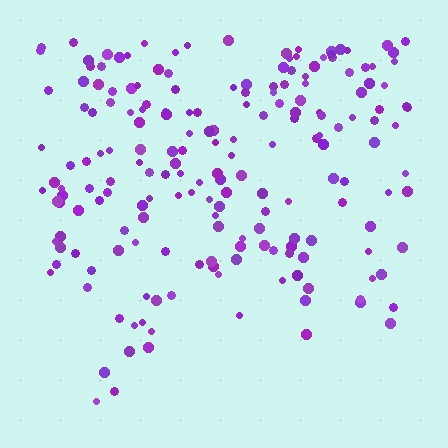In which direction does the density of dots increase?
From bottom to top, with the top side densest.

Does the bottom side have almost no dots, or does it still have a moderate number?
Still a moderate number, just noticeably fewer than the top.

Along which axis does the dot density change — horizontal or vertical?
Vertical.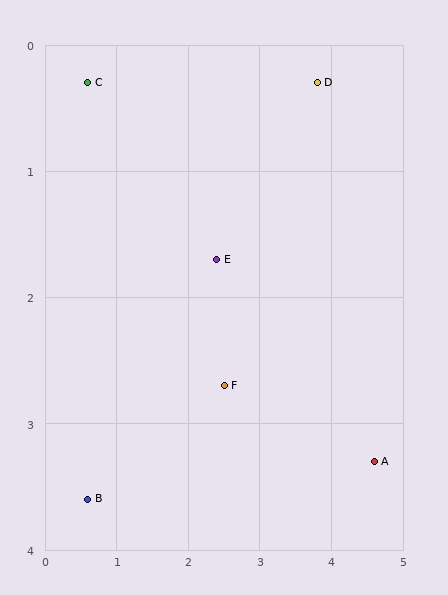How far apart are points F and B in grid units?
Points F and B are about 2.1 grid units apart.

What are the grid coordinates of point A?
Point A is at approximately (4.6, 3.3).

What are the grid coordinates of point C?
Point C is at approximately (0.6, 0.3).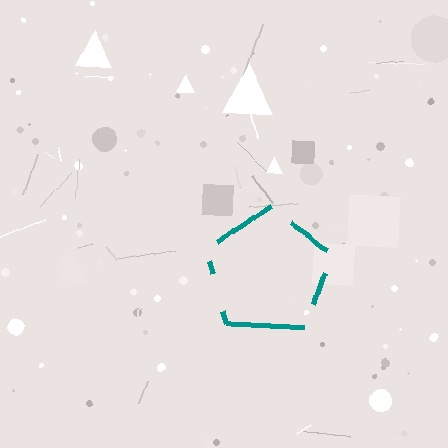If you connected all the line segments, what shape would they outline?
They would outline a pentagon.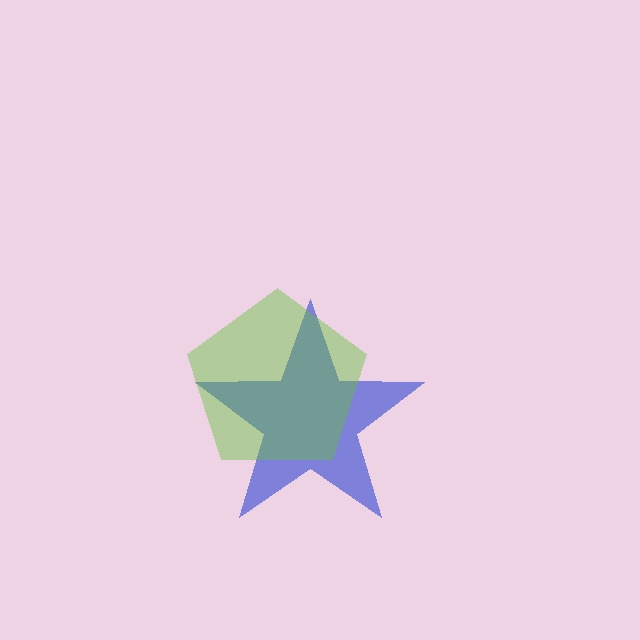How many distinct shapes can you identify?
There are 2 distinct shapes: a blue star, a lime pentagon.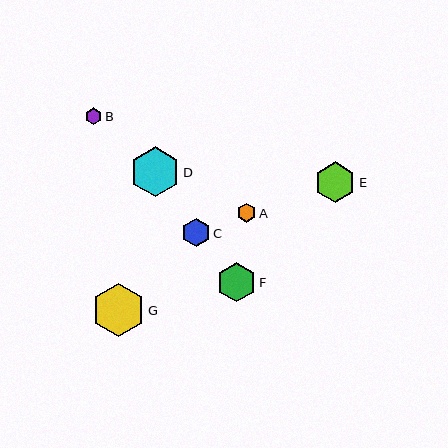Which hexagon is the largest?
Hexagon G is the largest with a size of approximately 53 pixels.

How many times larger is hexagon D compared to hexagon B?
Hexagon D is approximately 3.0 times the size of hexagon B.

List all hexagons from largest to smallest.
From largest to smallest: G, D, E, F, C, A, B.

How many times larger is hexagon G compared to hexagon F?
Hexagon G is approximately 1.4 times the size of hexagon F.